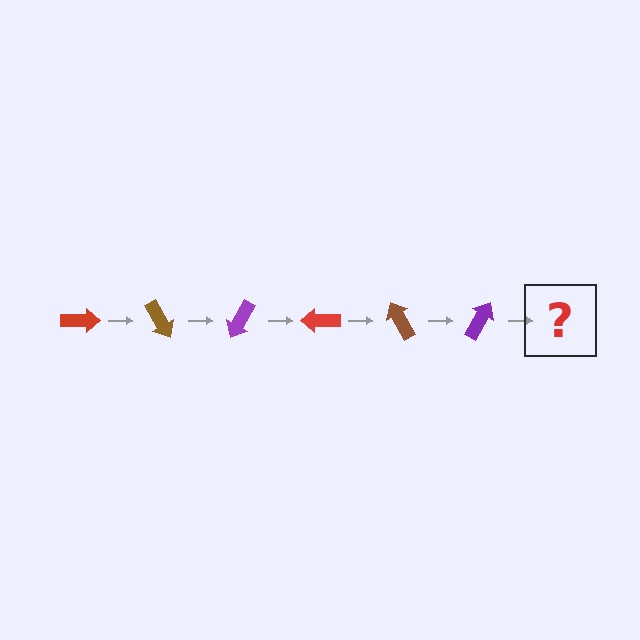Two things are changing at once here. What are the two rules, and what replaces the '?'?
The two rules are that it rotates 60 degrees each step and the color cycles through red, brown, and purple. The '?' should be a red arrow, rotated 360 degrees from the start.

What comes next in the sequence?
The next element should be a red arrow, rotated 360 degrees from the start.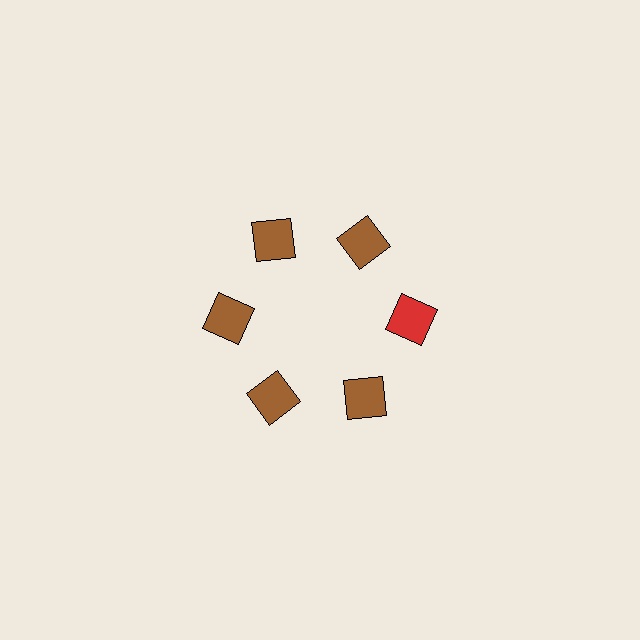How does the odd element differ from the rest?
It has a different color: red instead of brown.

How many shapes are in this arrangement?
There are 6 shapes arranged in a ring pattern.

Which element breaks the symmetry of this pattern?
The red square at roughly the 3 o'clock position breaks the symmetry. All other shapes are brown squares.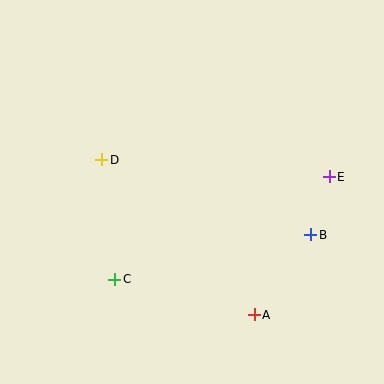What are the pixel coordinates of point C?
Point C is at (115, 279).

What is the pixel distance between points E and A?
The distance between E and A is 157 pixels.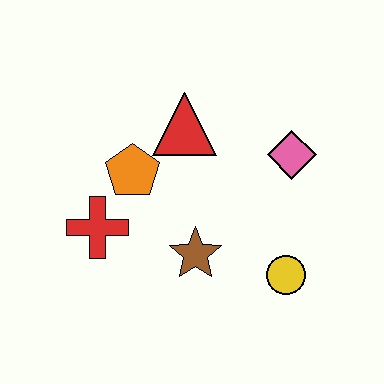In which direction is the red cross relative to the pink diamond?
The red cross is to the left of the pink diamond.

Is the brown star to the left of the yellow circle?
Yes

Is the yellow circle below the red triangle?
Yes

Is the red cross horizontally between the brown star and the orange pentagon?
No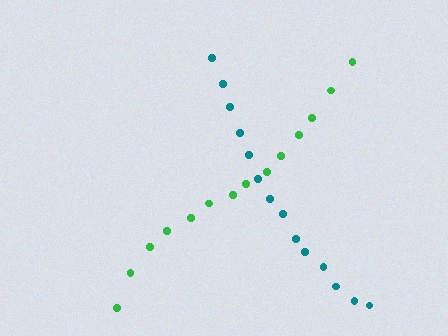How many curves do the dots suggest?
There are 2 distinct paths.